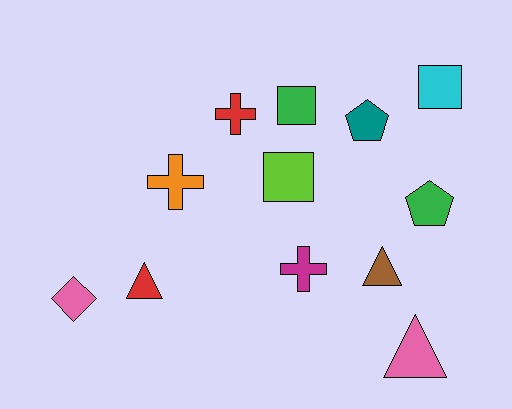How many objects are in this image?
There are 12 objects.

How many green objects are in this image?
There are 2 green objects.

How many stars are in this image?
There are no stars.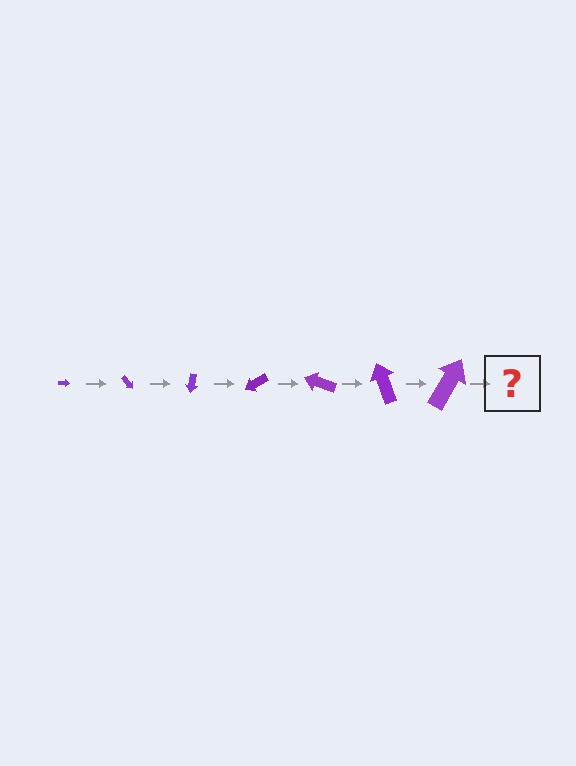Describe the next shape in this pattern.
It should be an arrow, larger than the previous one and rotated 350 degrees from the start.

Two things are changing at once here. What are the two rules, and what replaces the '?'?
The two rules are that the arrow grows larger each step and it rotates 50 degrees each step. The '?' should be an arrow, larger than the previous one and rotated 350 degrees from the start.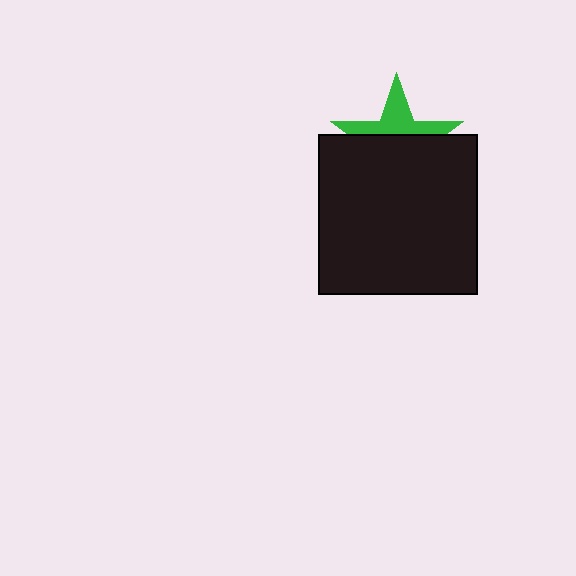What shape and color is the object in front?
The object in front is a black square.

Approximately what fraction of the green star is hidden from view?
Roughly 61% of the green star is hidden behind the black square.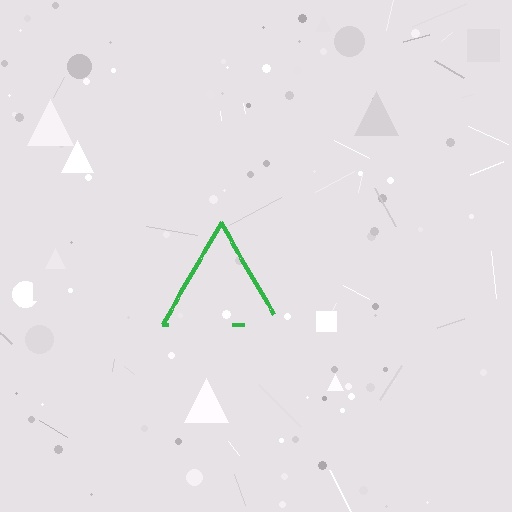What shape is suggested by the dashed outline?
The dashed outline suggests a triangle.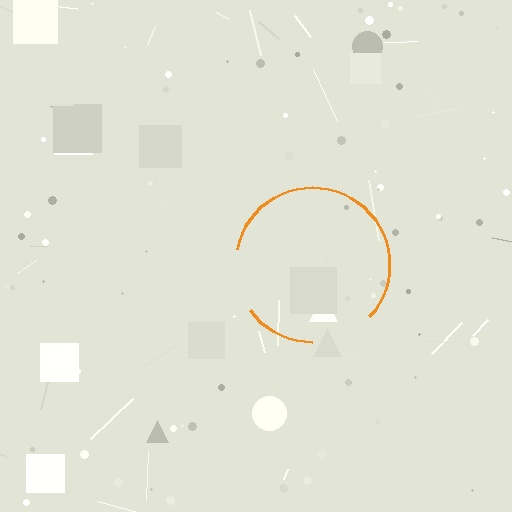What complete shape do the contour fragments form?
The contour fragments form a circle.